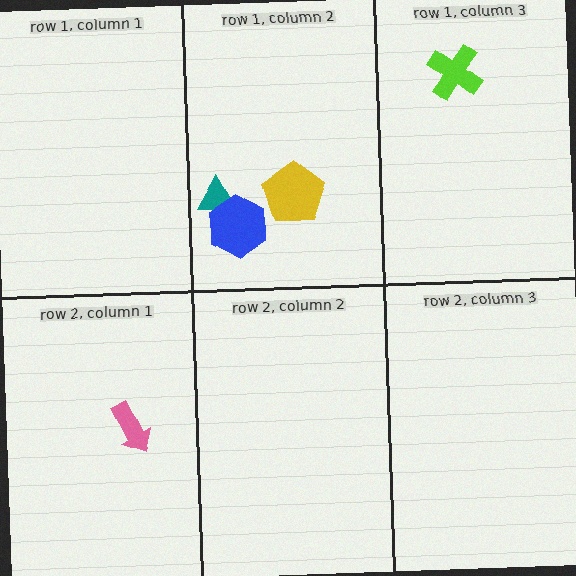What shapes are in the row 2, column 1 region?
The pink arrow.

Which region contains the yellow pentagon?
The row 1, column 2 region.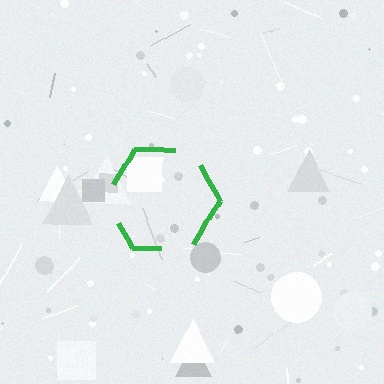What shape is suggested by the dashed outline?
The dashed outline suggests a hexagon.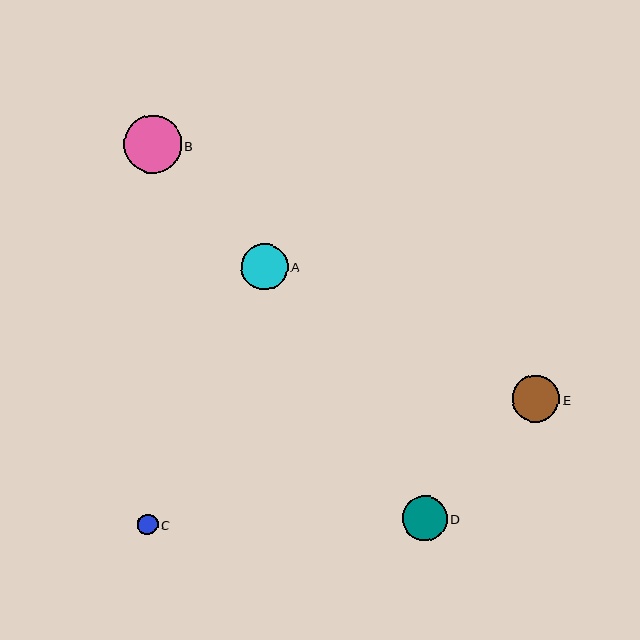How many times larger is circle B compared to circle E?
Circle B is approximately 1.2 times the size of circle E.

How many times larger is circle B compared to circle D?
Circle B is approximately 1.3 times the size of circle D.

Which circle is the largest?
Circle B is the largest with a size of approximately 58 pixels.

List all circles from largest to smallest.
From largest to smallest: B, E, A, D, C.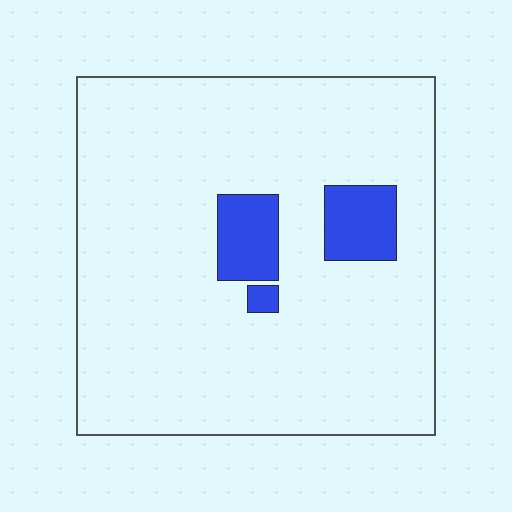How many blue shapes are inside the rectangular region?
3.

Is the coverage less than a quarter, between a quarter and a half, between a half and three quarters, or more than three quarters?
Less than a quarter.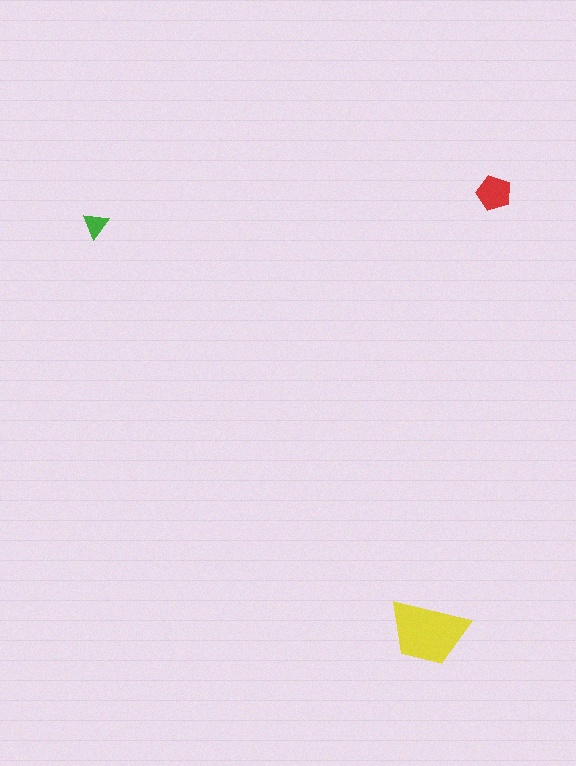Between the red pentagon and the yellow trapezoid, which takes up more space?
The yellow trapezoid.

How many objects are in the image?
There are 3 objects in the image.